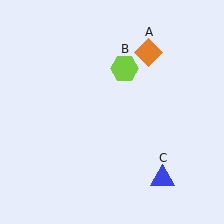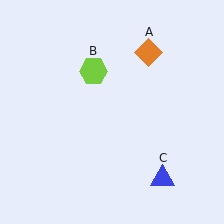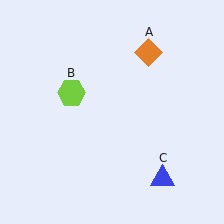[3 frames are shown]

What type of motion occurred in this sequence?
The lime hexagon (object B) rotated counterclockwise around the center of the scene.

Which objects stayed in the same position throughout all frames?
Orange diamond (object A) and blue triangle (object C) remained stationary.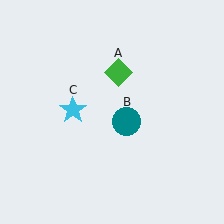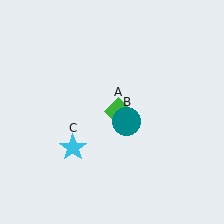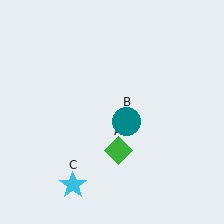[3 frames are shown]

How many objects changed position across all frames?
2 objects changed position: green diamond (object A), cyan star (object C).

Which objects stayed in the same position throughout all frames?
Teal circle (object B) remained stationary.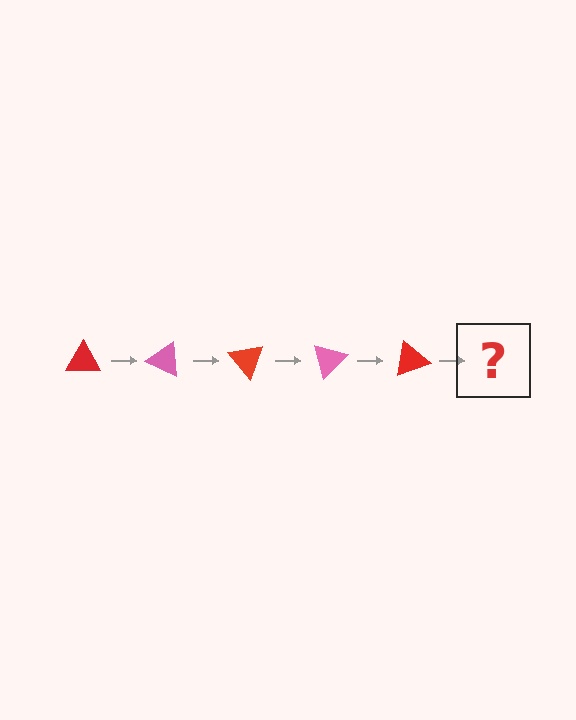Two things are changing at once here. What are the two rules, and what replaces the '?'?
The two rules are that it rotates 25 degrees each step and the color cycles through red and pink. The '?' should be a pink triangle, rotated 125 degrees from the start.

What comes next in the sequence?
The next element should be a pink triangle, rotated 125 degrees from the start.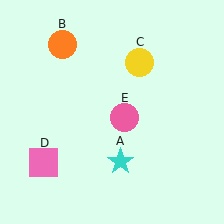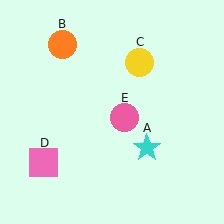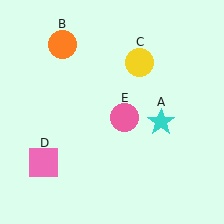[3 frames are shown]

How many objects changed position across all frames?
1 object changed position: cyan star (object A).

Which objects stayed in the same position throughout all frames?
Orange circle (object B) and yellow circle (object C) and pink square (object D) and pink circle (object E) remained stationary.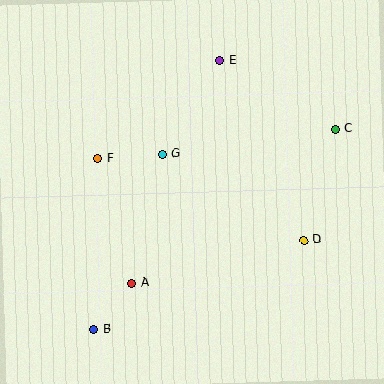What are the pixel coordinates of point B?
Point B is at (94, 329).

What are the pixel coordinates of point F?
Point F is at (98, 158).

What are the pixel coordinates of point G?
Point G is at (162, 154).